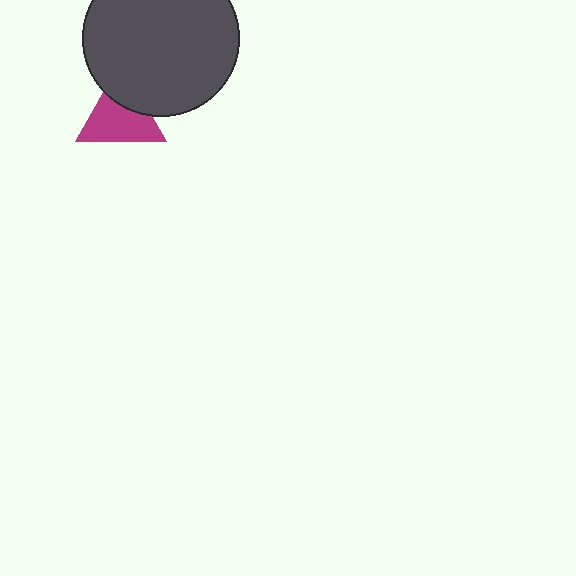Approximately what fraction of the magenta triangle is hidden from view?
Roughly 31% of the magenta triangle is hidden behind the dark gray circle.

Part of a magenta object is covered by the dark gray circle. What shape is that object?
It is a triangle.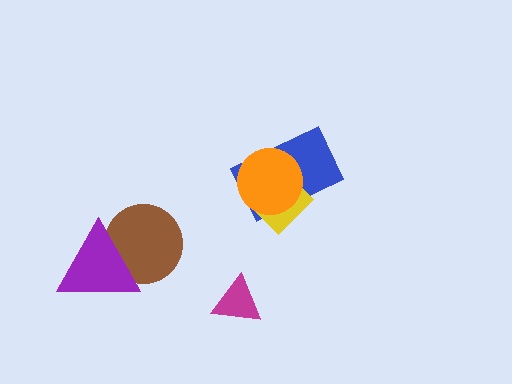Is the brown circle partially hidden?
Yes, it is partially covered by another shape.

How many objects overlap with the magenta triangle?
0 objects overlap with the magenta triangle.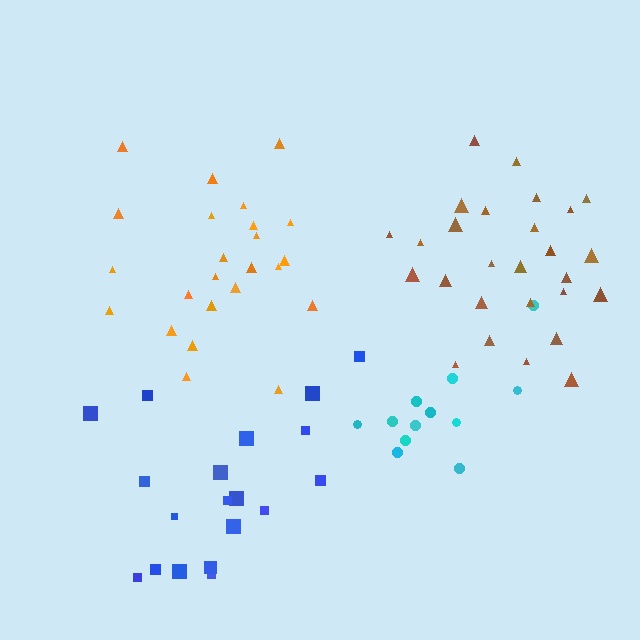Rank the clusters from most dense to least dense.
brown, orange, blue, cyan.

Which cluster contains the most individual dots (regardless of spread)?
Brown (27).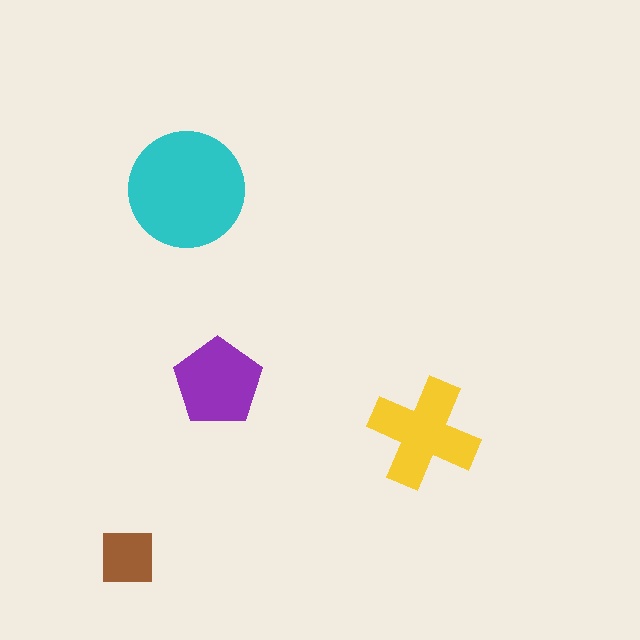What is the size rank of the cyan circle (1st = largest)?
1st.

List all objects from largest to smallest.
The cyan circle, the yellow cross, the purple pentagon, the brown square.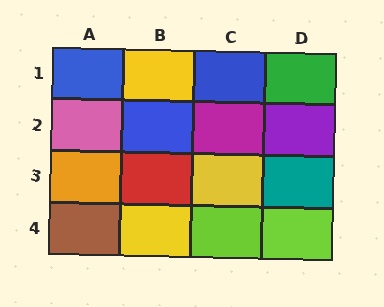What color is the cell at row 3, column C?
Yellow.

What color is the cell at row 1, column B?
Yellow.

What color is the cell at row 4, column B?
Yellow.